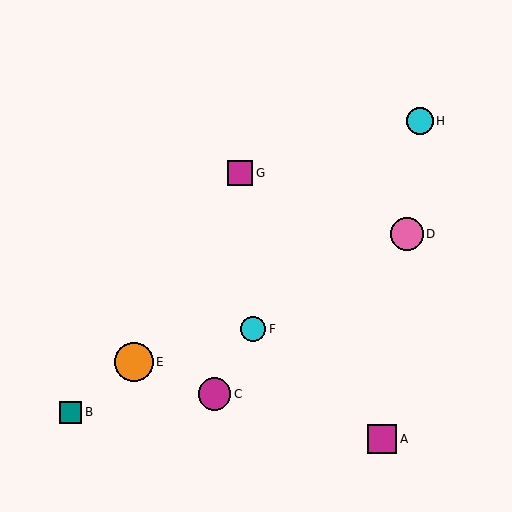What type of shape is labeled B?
Shape B is a teal square.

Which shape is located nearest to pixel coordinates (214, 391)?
The magenta circle (labeled C) at (214, 394) is nearest to that location.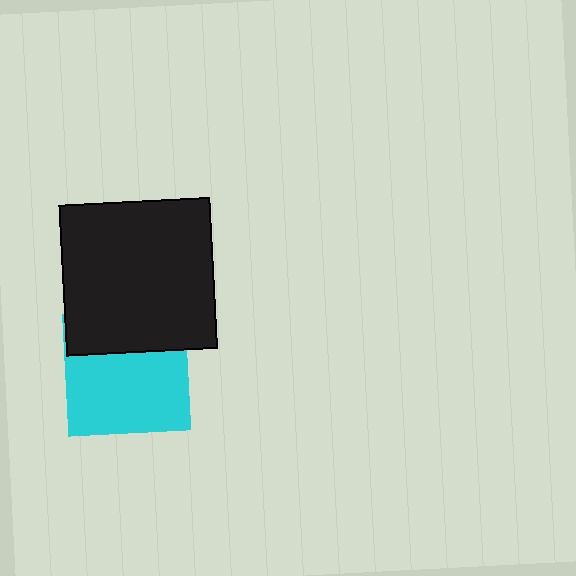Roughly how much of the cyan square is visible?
Most of it is visible (roughly 65%).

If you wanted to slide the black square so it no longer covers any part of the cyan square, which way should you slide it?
Slide it up — that is the most direct way to separate the two shapes.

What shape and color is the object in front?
The object in front is a black square.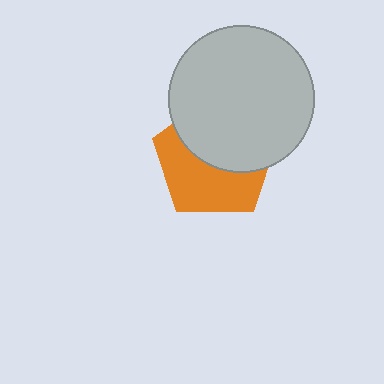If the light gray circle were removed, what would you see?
You would see the complete orange pentagon.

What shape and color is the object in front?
The object in front is a light gray circle.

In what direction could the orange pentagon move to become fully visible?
The orange pentagon could move down. That would shift it out from behind the light gray circle entirely.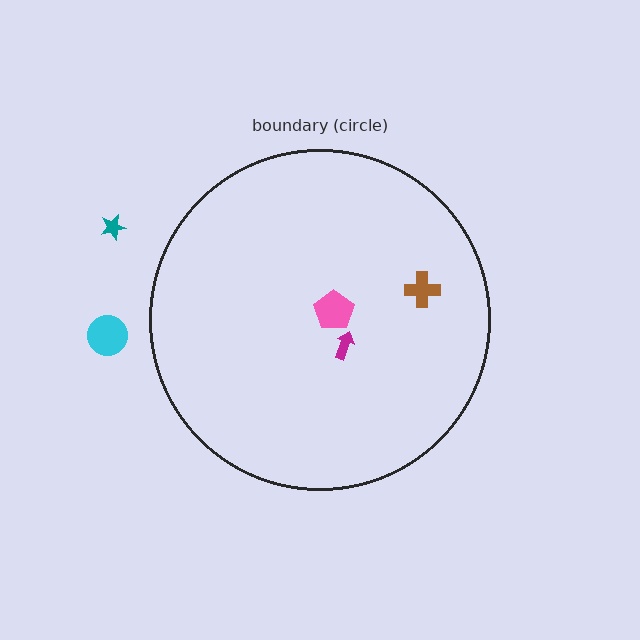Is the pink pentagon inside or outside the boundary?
Inside.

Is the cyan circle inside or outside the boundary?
Outside.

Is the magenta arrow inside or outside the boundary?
Inside.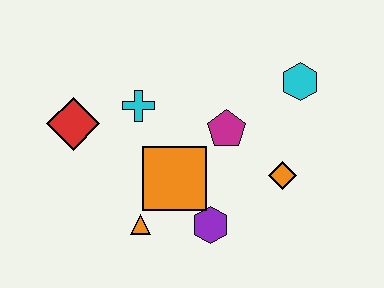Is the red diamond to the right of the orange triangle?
No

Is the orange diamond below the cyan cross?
Yes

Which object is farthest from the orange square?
The cyan hexagon is farthest from the orange square.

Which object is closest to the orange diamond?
The magenta pentagon is closest to the orange diamond.